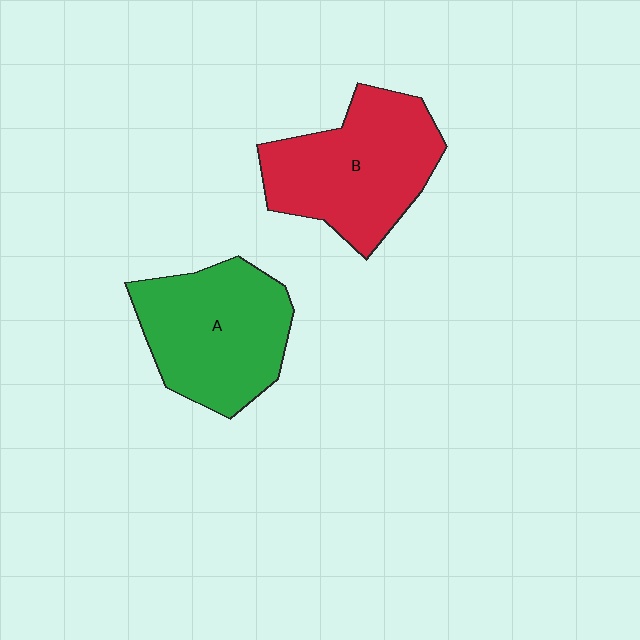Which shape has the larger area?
Shape B (red).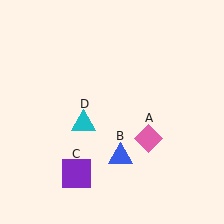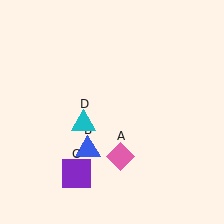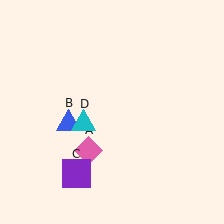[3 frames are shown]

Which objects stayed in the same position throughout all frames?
Purple square (object C) and cyan triangle (object D) remained stationary.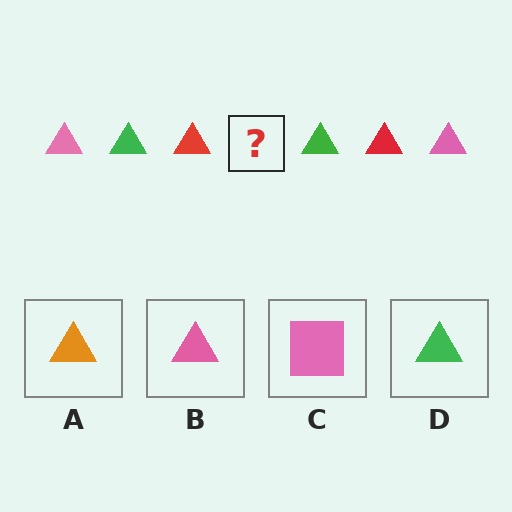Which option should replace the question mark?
Option B.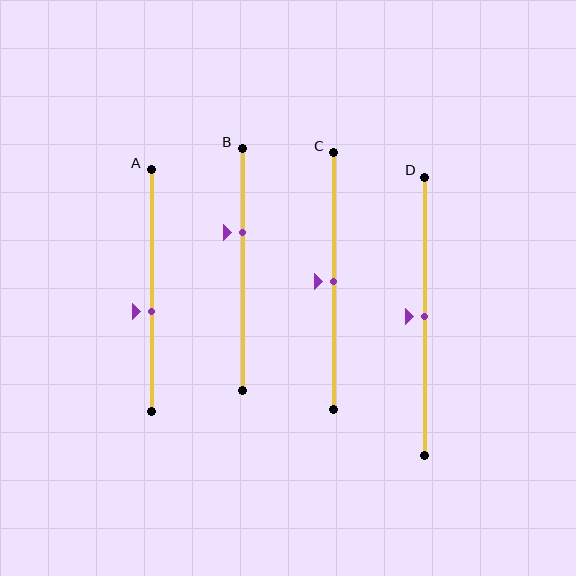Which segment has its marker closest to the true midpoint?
Segment C has its marker closest to the true midpoint.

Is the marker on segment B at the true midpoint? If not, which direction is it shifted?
No, the marker on segment B is shifted upward by about 15% of the segment length.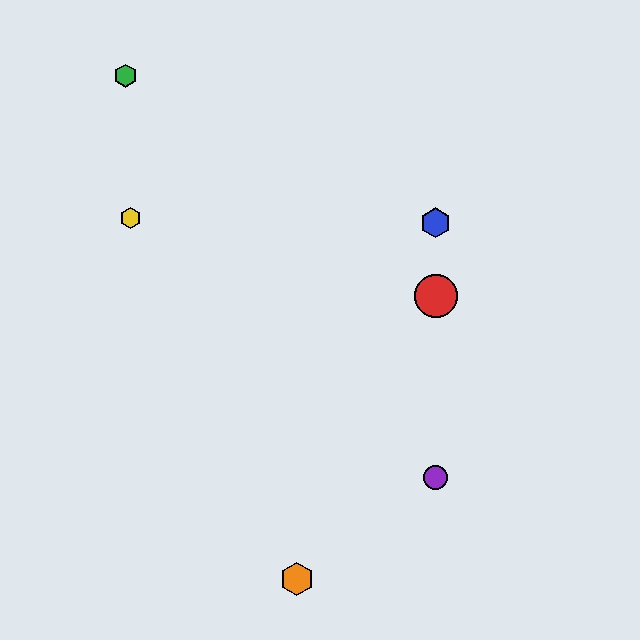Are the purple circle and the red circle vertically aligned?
Yes, both are at x≈436.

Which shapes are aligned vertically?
The red circle, the blue hexagon, the purple circle are aligned vertically.